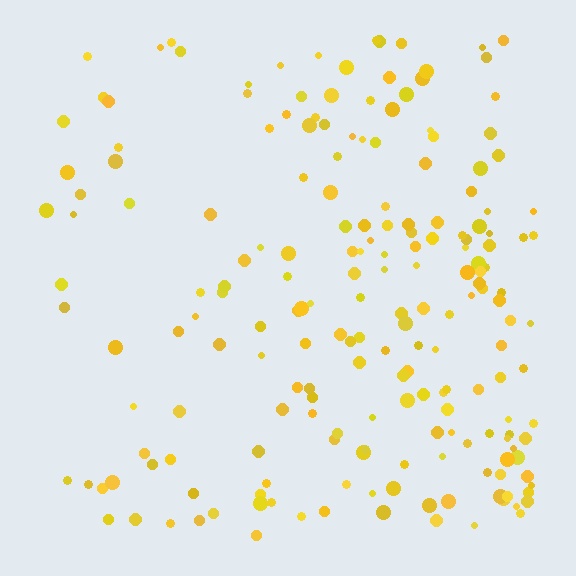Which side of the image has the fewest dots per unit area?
The left.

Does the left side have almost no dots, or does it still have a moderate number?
Still a moderate number, just noticeably fewer than the right.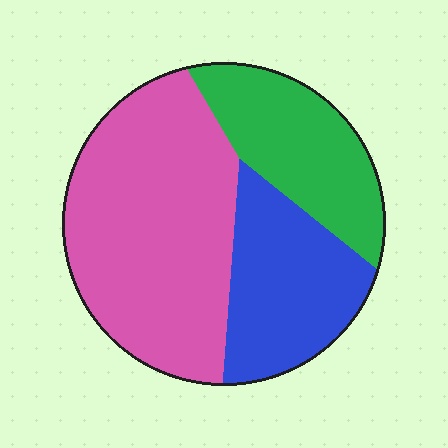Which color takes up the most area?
Pink, at roughly 50%.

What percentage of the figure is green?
Green covers about 25% of the figure.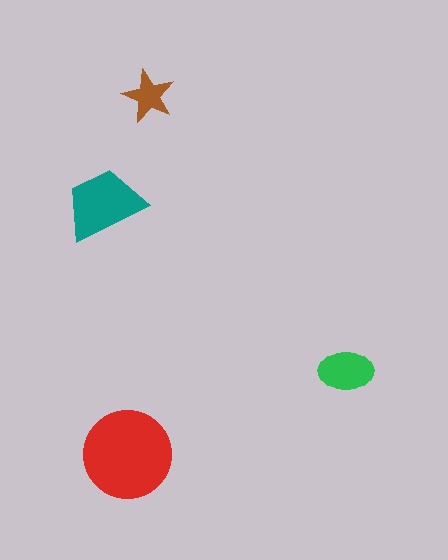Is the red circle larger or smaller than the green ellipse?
Larger.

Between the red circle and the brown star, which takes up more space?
The red circle.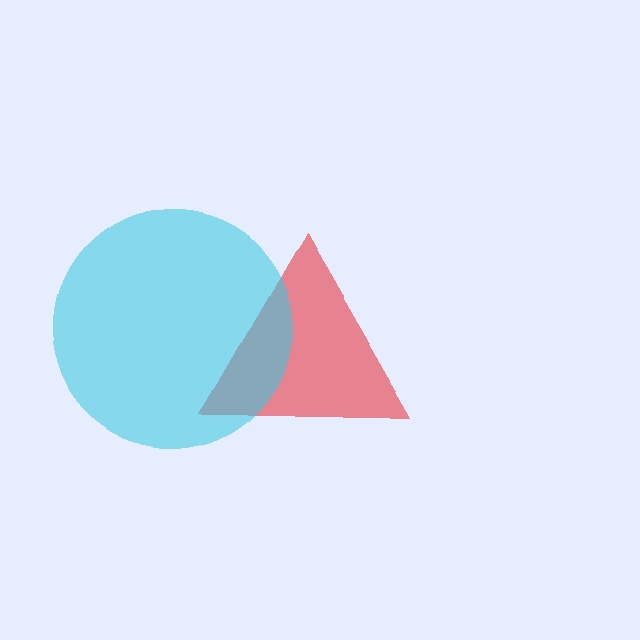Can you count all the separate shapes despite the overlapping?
Yes, there are 2 separate shapes.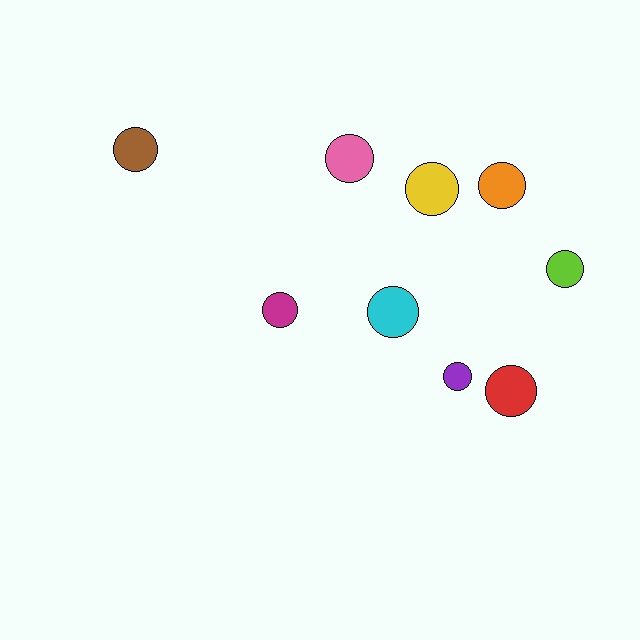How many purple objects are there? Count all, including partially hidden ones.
There is 1 purple object.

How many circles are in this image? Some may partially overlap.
There are 9 circles.